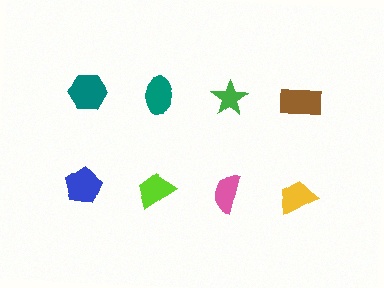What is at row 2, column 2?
A lime trapezoid.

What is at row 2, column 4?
A yellow trapezoid.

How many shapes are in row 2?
4 shapes.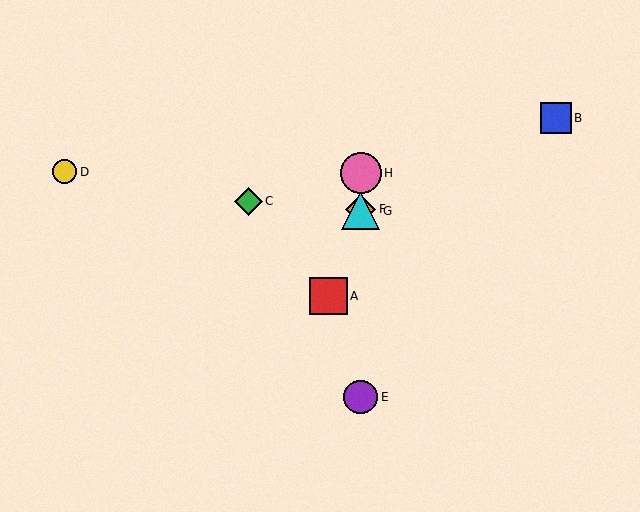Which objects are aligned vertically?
Objects E, F, G, H are aligned vertically.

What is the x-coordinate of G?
Object G is at x≈361.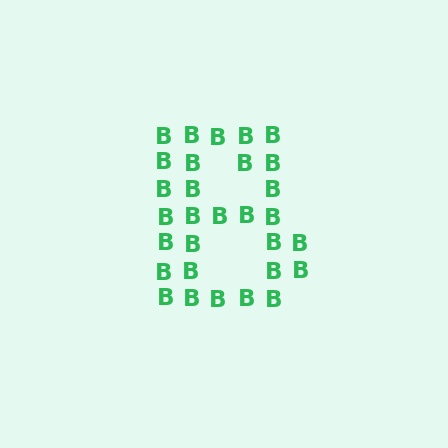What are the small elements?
The small elements are letter B's.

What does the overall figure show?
The overall figure shows the letter B.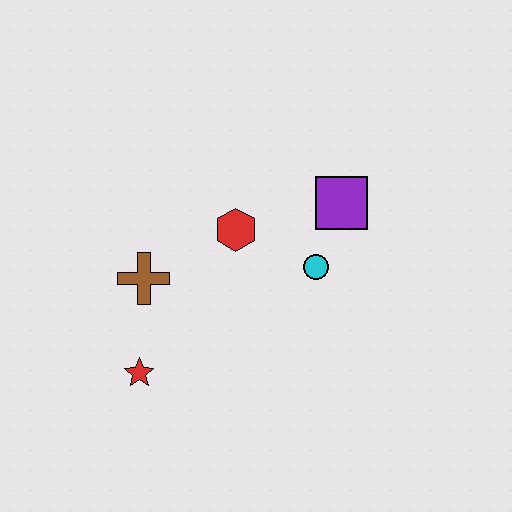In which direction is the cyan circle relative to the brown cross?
The cyan circle is to the right of the brown cross.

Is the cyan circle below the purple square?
Yes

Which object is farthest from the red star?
The purple square is farthest from the red star.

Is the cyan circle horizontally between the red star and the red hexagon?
No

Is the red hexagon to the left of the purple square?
Yes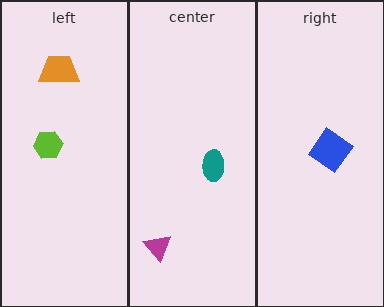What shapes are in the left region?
The lime hexagon, the orange trapezoid.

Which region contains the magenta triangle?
The center region.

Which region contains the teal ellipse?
The center region.